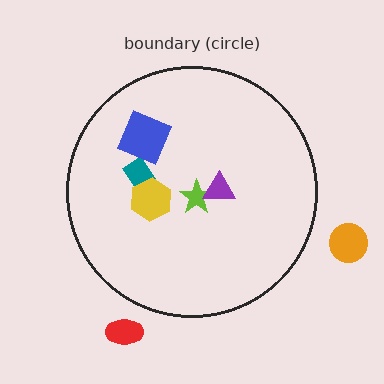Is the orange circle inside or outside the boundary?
Outside.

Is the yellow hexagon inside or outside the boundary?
Inside.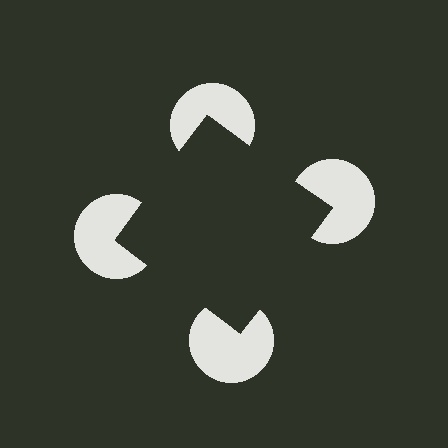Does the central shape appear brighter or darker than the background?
It typically appears slightly darker than the background, even though no actual brightness change is drawn.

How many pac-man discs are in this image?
There are 4 — one at each vertex of the illusory square.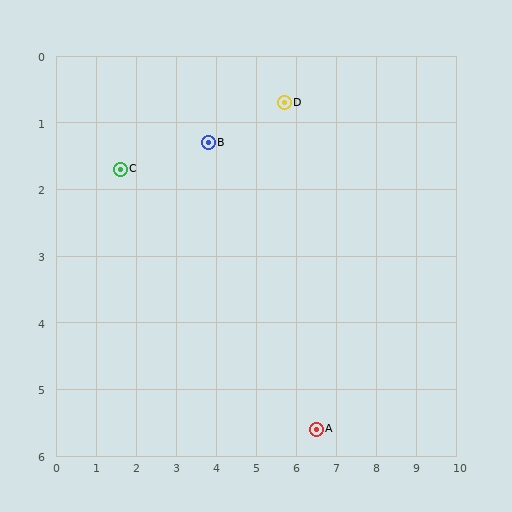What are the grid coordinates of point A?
Point A is at approximately (6.5, 5.6).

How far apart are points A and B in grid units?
Points A and B are about 5.1 grid units apart.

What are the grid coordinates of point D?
Point D is at approximately (5.7, 0.7).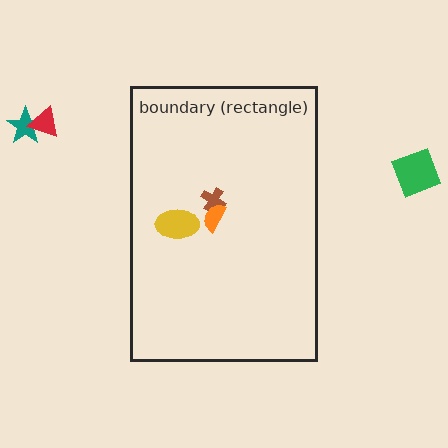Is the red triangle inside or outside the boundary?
Outside.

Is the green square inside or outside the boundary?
Outside.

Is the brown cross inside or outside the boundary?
Inside.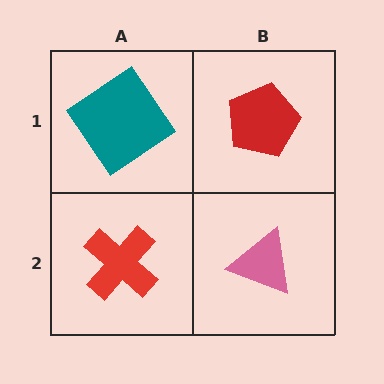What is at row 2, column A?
A red cross.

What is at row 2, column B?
A pink triangle.